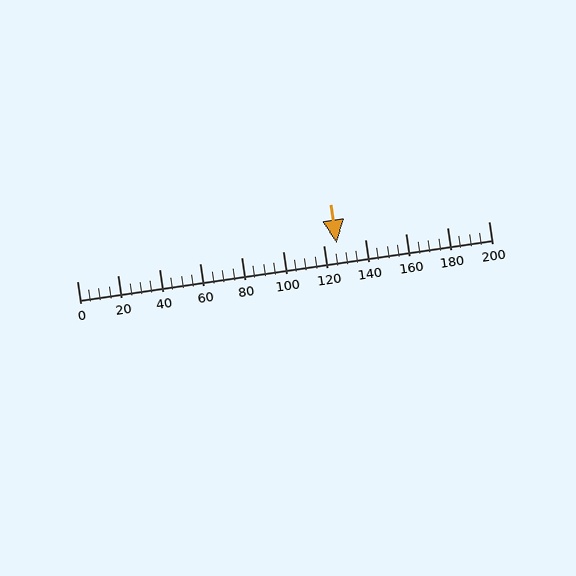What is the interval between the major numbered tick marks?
The major tick marks are spaced 20 units apart.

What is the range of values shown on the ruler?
The ruler shows values from 0 to 200.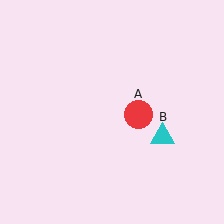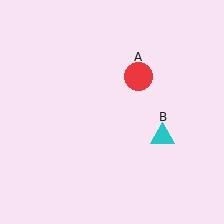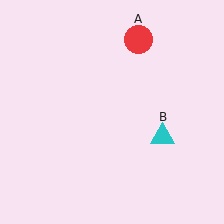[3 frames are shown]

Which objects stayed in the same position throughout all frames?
Cyan triangle (object B) remained stationary.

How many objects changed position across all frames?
1 object changed position: red circle (object A).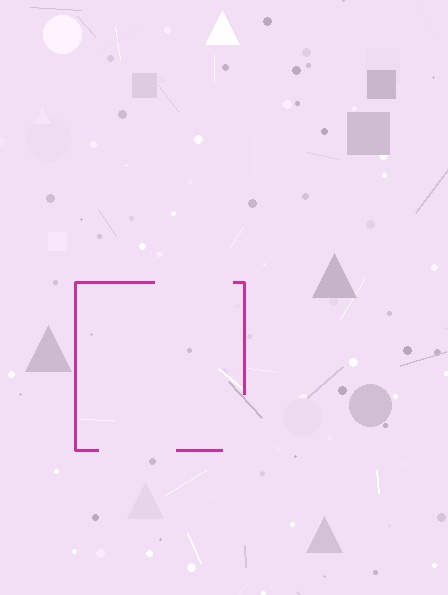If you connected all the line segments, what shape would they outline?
They would outline a square.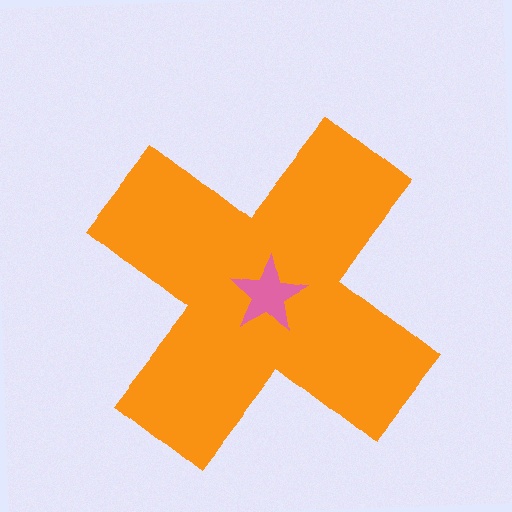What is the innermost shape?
The pink star.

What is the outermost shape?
The orange cross.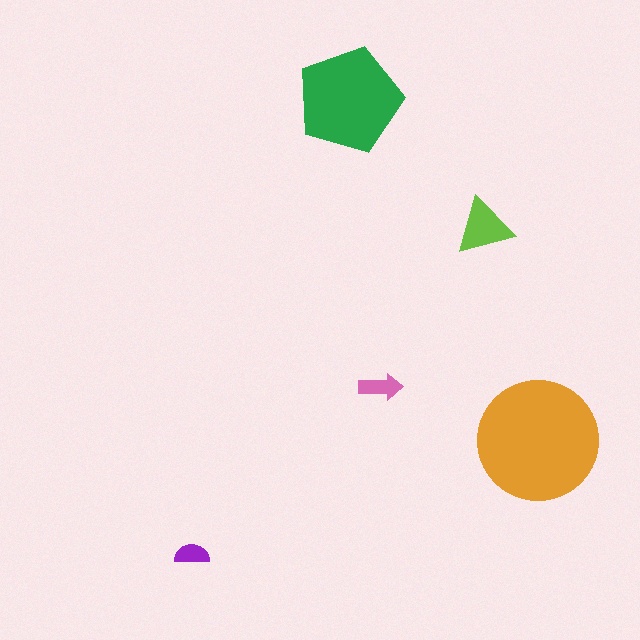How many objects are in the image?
There are 5 objects in the image.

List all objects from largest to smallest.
The orange circle, the green pentagon, the lime triangle, the pink arrow, the purple semicircle.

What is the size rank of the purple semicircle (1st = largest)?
5th.